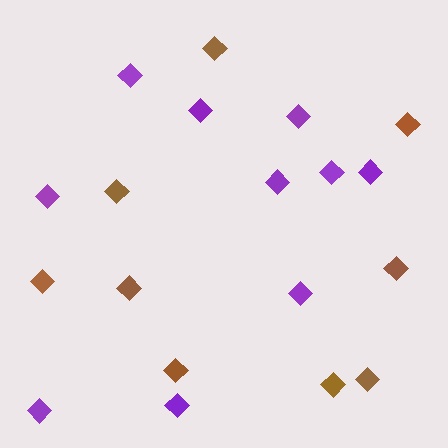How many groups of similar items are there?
There are 2 groups: one group of brown diamonds (9) and one group of purple diamonds (10).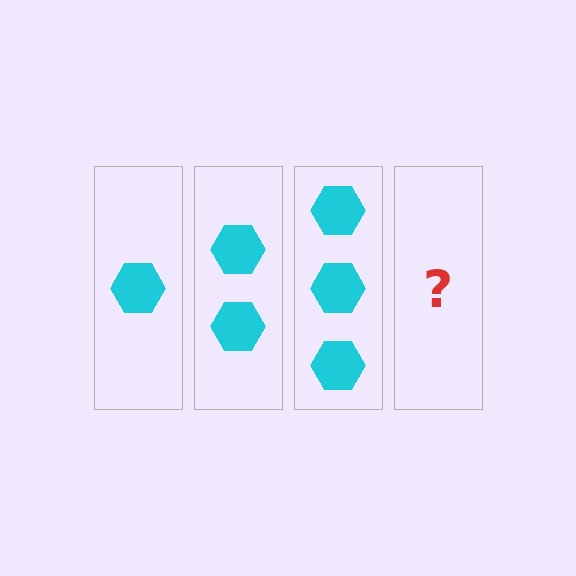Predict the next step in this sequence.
The next step is 4 hexagons.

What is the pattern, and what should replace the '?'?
The pattern is that each step adds one more hexagon. The '?' should be 4 hexagons.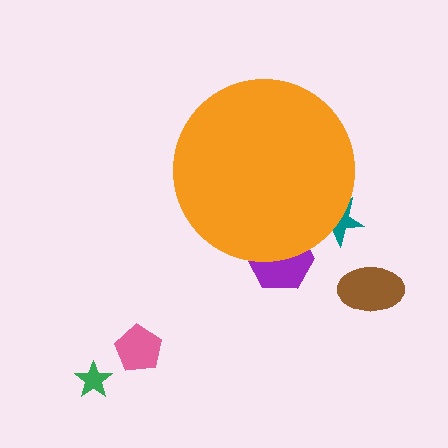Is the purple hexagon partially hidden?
Yes, the purple hexagon is partially hidden behind the orange circle.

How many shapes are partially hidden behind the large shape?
2 shapes are partially hidden.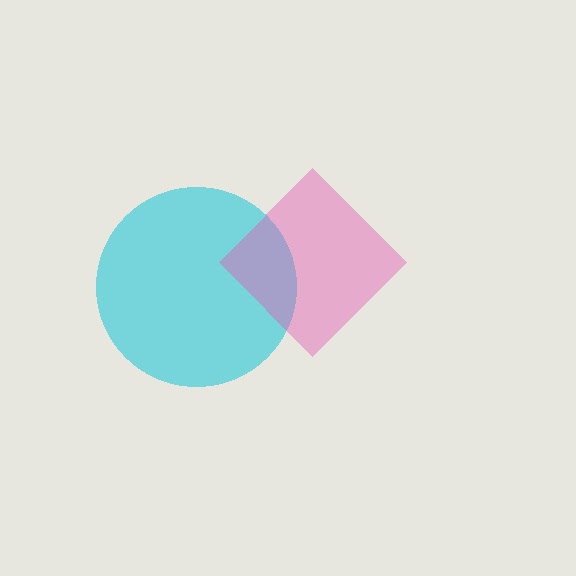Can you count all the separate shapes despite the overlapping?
Yes, there are 2 separate shapes.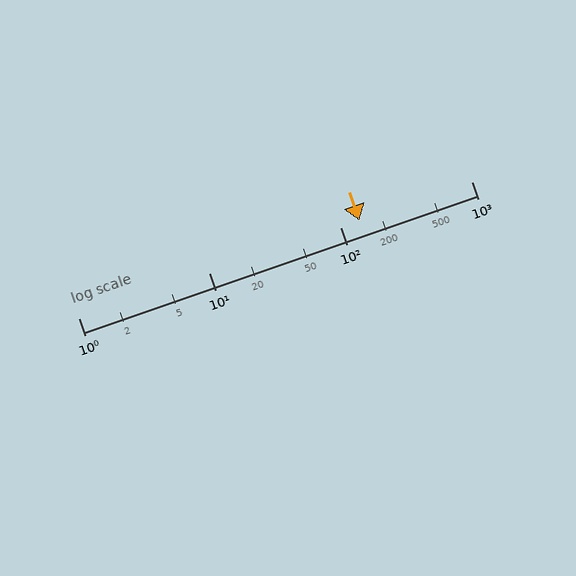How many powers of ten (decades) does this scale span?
The scale spans 3 decades, from 1 to 1000.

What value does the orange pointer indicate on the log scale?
The pointer indicates approximately 140.